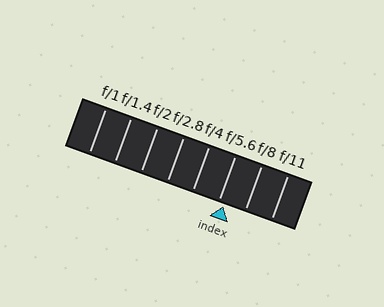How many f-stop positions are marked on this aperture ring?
There are 8 f-stop positions marked.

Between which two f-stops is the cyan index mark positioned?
The index mark is between f/5.6 and f/8.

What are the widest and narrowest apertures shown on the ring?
The widest aperture shown is f/1 and the narrowest is f/11.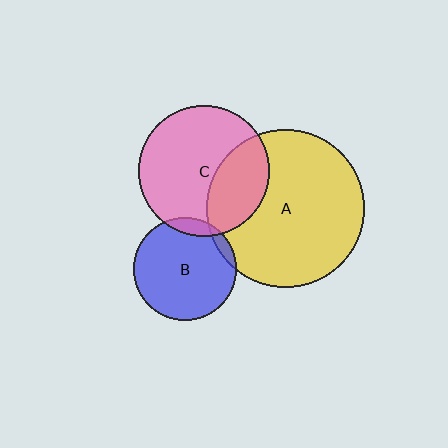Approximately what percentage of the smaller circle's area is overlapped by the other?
Approximately 30%.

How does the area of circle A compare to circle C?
Approximately 1.5 times.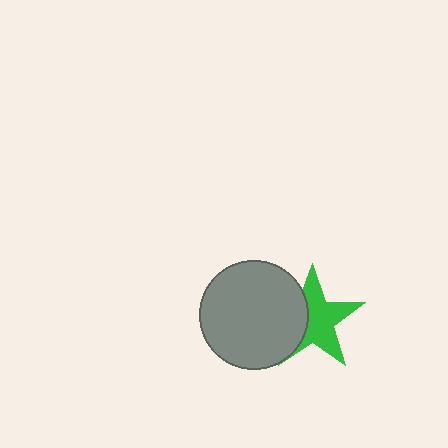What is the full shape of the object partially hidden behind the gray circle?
The partially hidden object is a green star.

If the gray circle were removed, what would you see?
You would see the complete green star.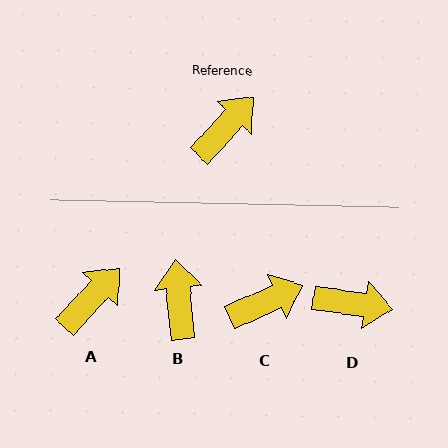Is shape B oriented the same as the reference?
No, it is off by about 48 degrees.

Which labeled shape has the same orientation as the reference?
A.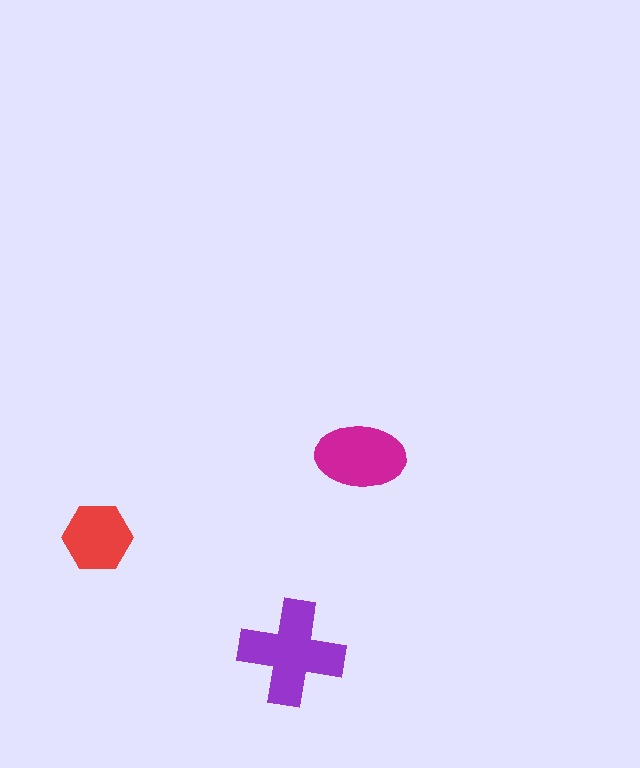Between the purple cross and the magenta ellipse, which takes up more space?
The purple cross.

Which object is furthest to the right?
The magenta ellipse is rightmost.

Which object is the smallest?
The red hexagon.